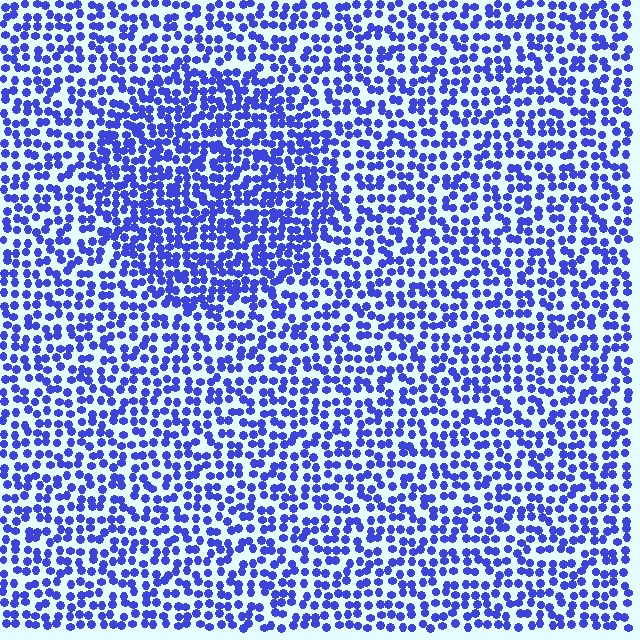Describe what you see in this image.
The image contains small blue elements arranged at two different densities. A circle-shaped region is visible where the elements are more densely packed than the surrounding area.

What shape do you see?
I see a circle.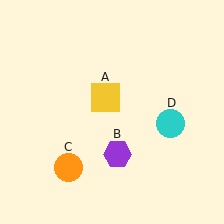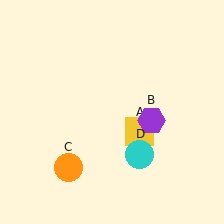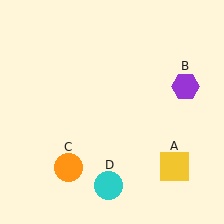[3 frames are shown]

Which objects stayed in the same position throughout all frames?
Orange circle (object C) remained stationary.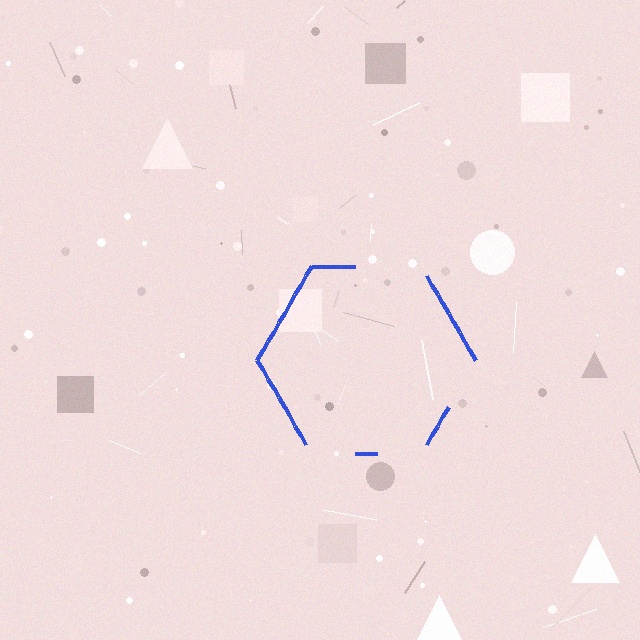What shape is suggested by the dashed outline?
The dashed outline suggests a hexagon.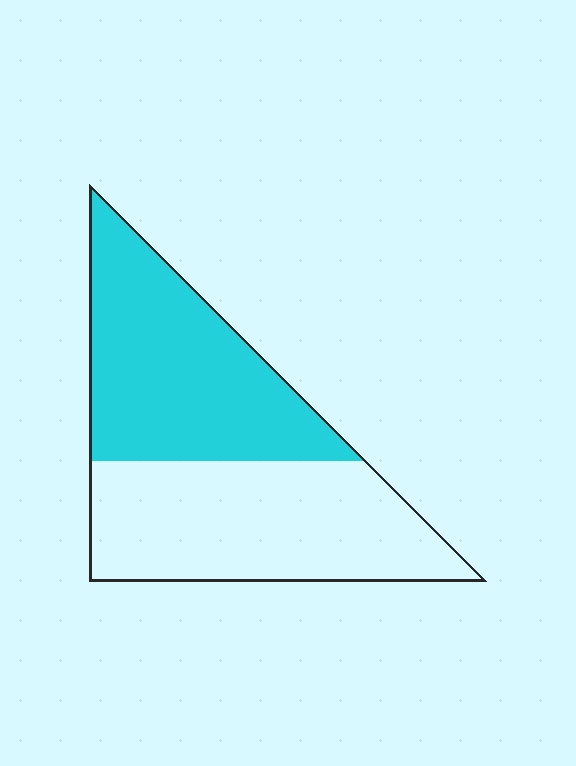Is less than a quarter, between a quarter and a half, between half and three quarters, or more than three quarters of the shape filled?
Between a quarter and a half.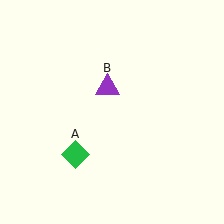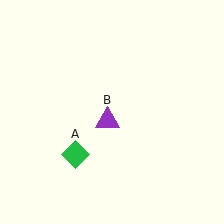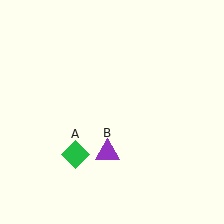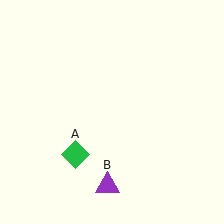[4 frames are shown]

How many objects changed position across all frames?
1 object changed position: purple triangle (object B).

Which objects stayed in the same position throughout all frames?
Green diamond (object A) remained stationary.